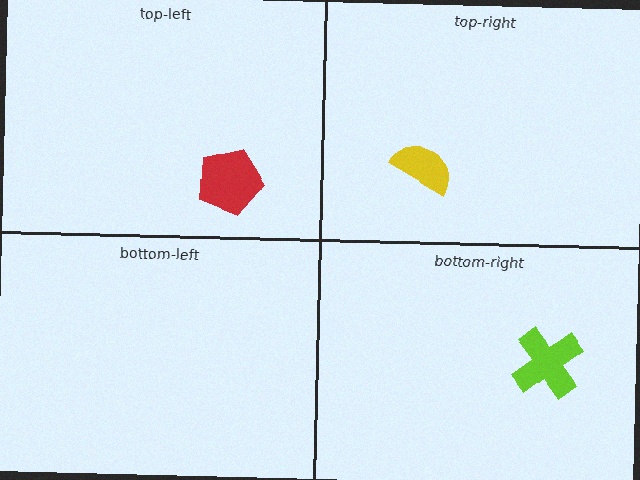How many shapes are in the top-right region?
1.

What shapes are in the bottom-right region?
The lime cross.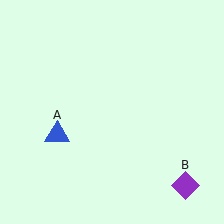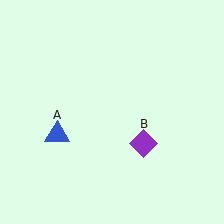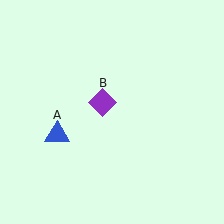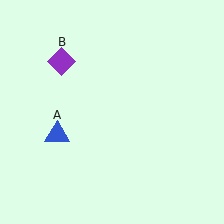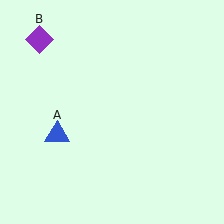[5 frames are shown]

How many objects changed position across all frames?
1 object changed position: purple diamond (object B).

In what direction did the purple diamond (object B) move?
The purple diamond (object B) moved up and to the left.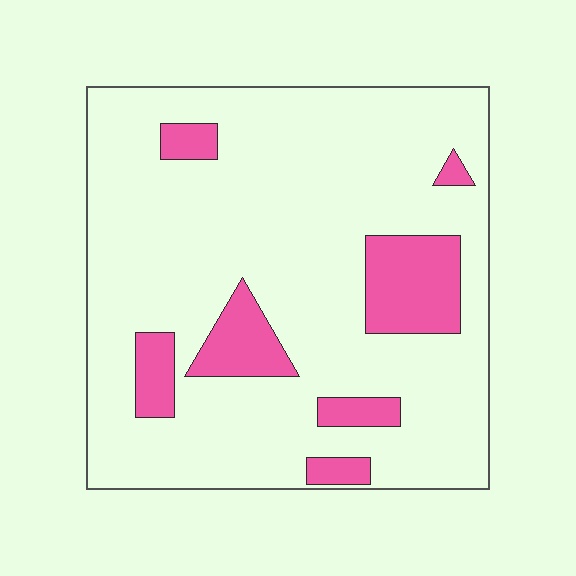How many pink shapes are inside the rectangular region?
7.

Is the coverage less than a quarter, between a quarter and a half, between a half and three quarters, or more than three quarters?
Less than a quarter.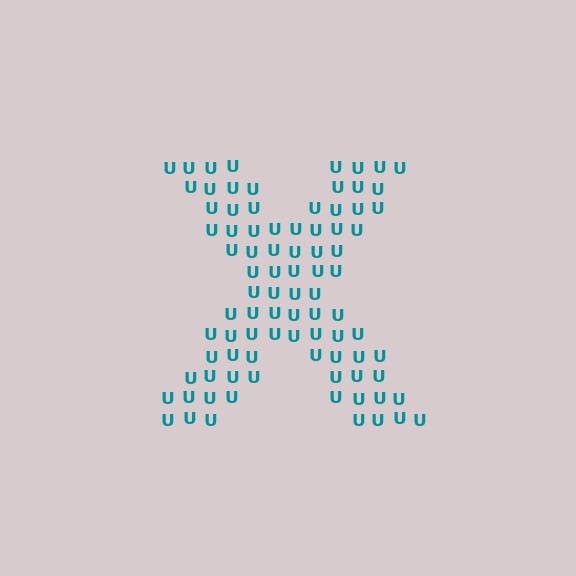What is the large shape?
The large shape is the letter X.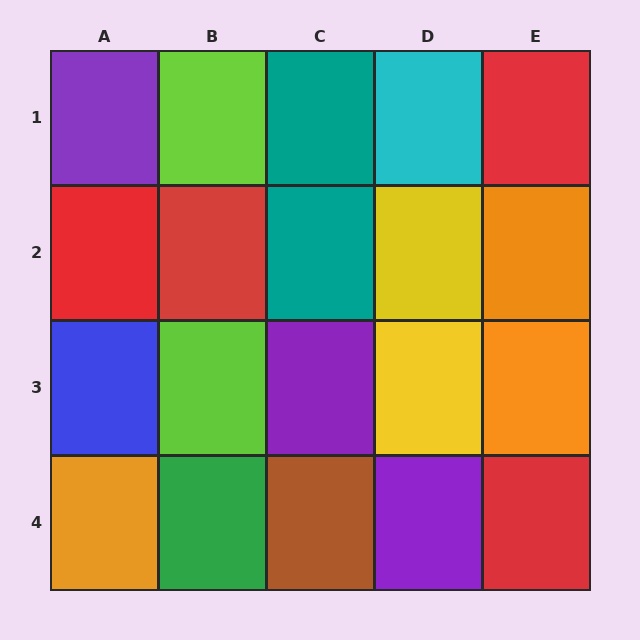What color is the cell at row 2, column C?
Teal.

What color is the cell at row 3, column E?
Orange.